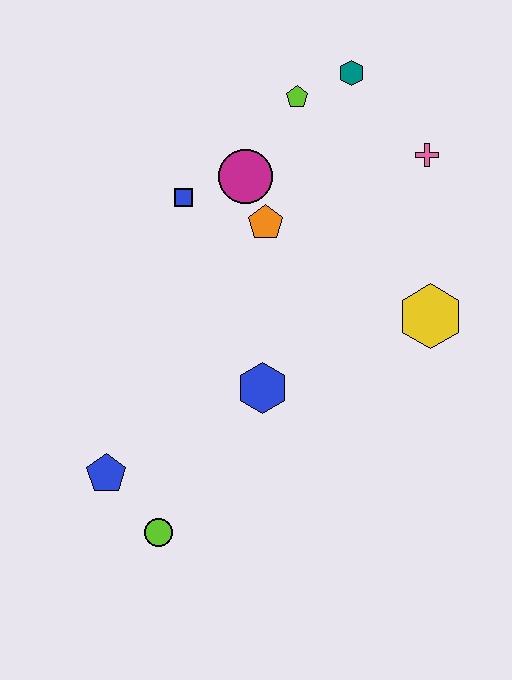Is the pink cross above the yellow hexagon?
Yes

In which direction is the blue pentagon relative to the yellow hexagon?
The blue pentagon is to the left of the yellow hexagon.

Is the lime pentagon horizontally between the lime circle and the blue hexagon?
No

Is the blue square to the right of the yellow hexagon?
No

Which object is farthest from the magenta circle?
The lime circle is farthest from the magenta circle.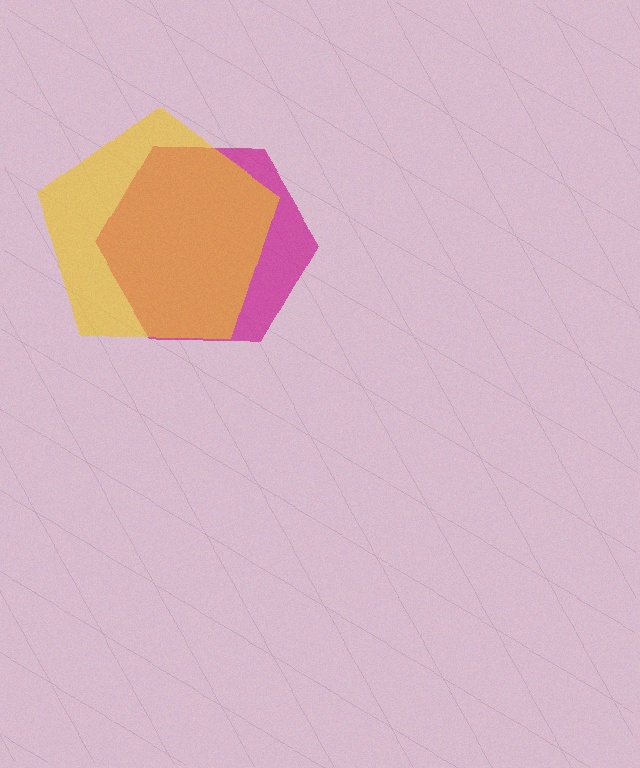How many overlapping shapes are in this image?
There are 2 overlapping shapes in the image.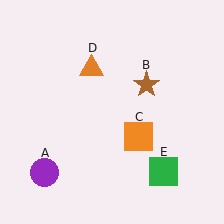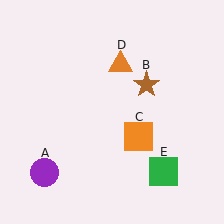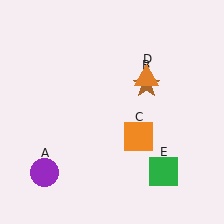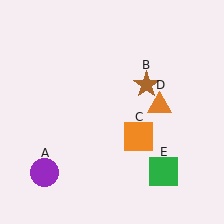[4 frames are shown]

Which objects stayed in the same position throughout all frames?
Purple circle (object A) and brown star (object B) and orange square (object C) and green square (object E) remained stationary.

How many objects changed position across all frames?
1 object changed position: orange triangle (object D).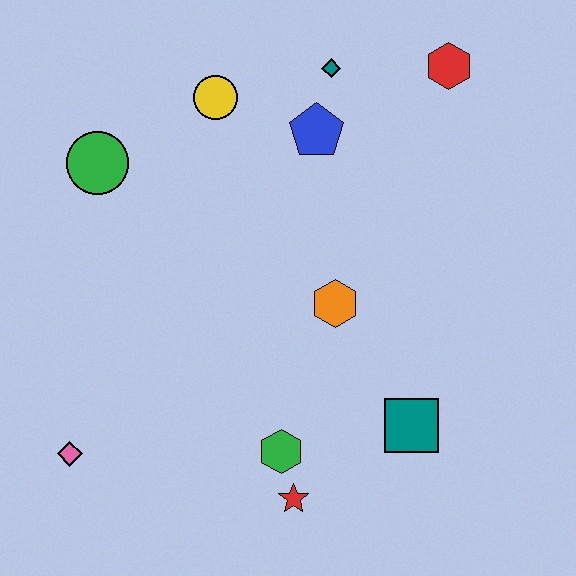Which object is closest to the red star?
The green hexagon is closest to the red star.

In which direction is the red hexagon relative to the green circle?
The red hexagon is to the right of the green circle.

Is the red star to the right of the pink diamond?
Yes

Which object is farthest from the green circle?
The teal square is farthest from the green circle.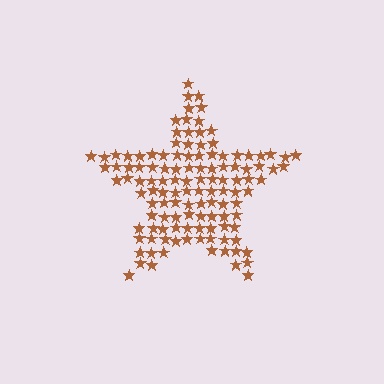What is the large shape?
The large shape is a star.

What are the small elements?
The small elements are stars.